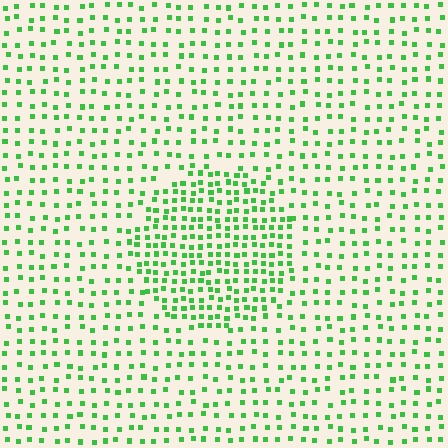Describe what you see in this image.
The image contains small green elements arranged at two different densities. A circle-shaped region is visible where the elements are more densely packed than the surrounding area.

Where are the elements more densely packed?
The elements are more densely packed inside the circle boundary.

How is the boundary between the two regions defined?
The boundary is defined by a change in element density (approximately 1.9x ratio). All elements are the same color, size, and shape.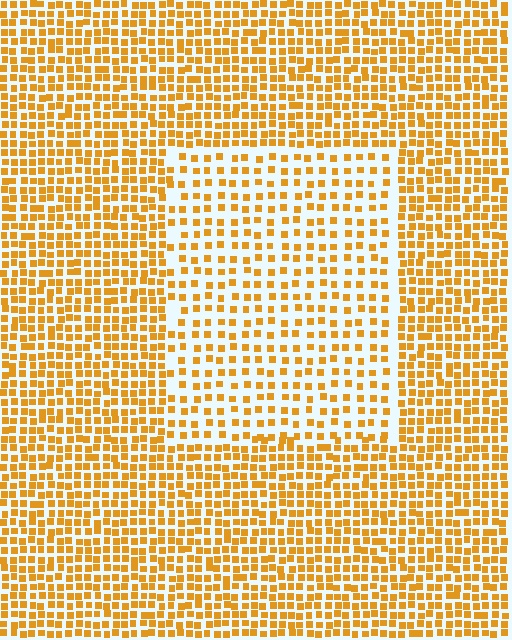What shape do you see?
I see a rectangle.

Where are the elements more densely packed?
The elements are more densely packed outside the rectangle boundary.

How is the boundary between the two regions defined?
The boundary is defined by a change in element density (approximately 1.9x ratio). All elements are the same color, size, and shape.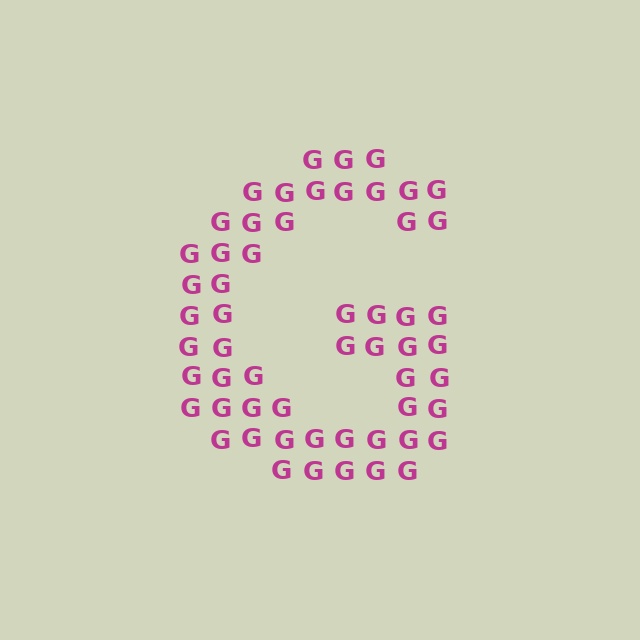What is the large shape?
The large shape is the letter G.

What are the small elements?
The small elements are letter G's.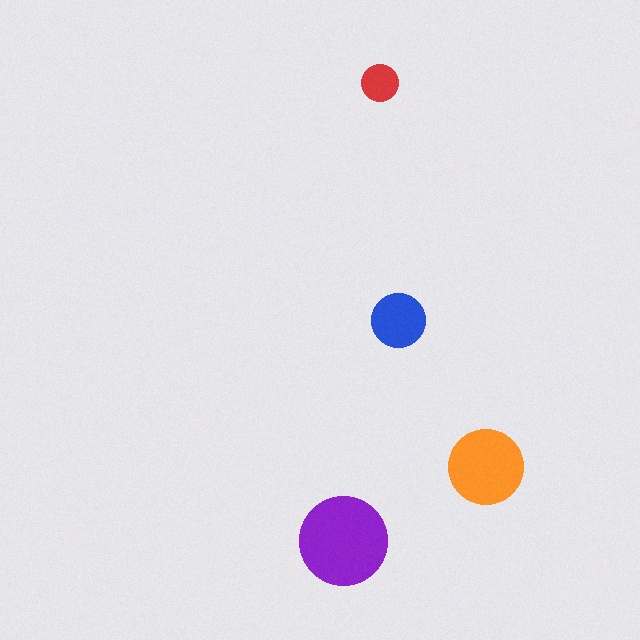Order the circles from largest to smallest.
the purple one, the orange one, the blue one, the red one.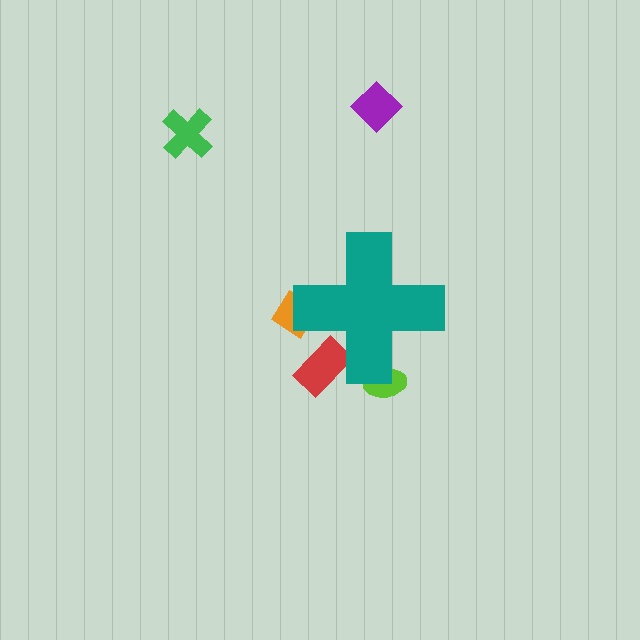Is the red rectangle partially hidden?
Yes, the red rectangle is partially hidden behind the teal cross.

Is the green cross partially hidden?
No, the green cross is fully visible.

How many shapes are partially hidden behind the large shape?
3 shapes are partially hidden.